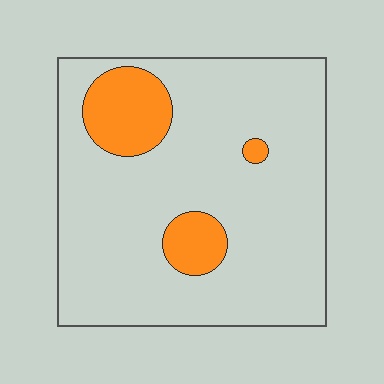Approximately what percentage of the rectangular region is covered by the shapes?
Approximately 15%.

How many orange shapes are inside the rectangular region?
3.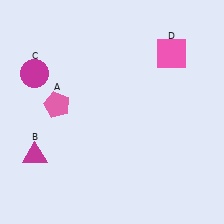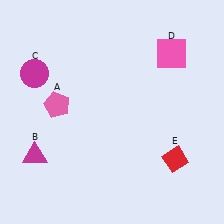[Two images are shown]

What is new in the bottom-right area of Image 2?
A red diamond (E) was added in the bottom-right area of Image 2.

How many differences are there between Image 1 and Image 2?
There is 1 difference between the two images.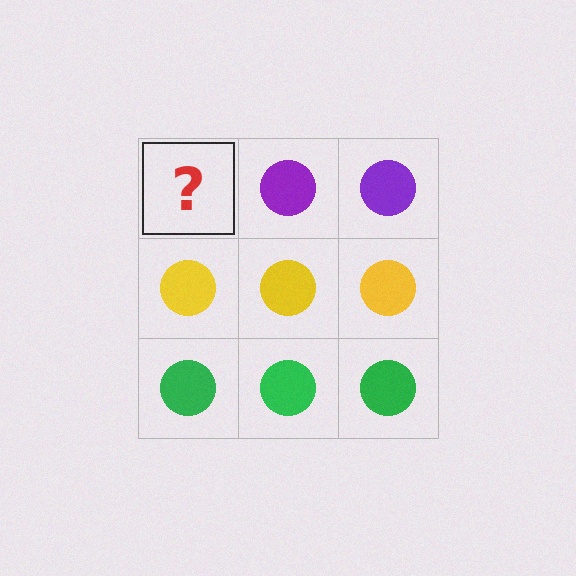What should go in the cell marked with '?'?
The missing cell should contain a purple circle.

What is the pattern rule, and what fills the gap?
The rule is that each row has a consistent color. The gap should be filled with a purple circle.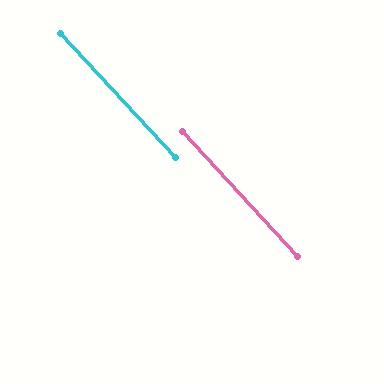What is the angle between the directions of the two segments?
Approximately 0 degrees.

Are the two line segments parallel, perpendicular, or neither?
Parallel — their directions differ by only 0.0°.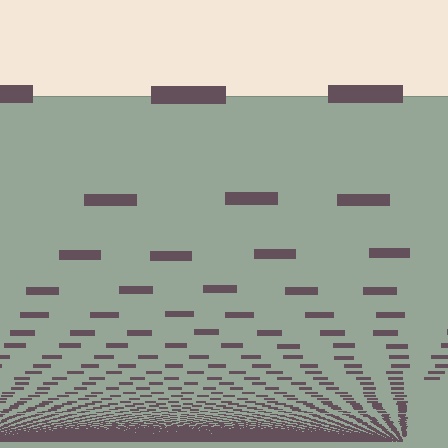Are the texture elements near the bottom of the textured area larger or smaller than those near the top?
Smaller. The gradient is inverted — elements near the bottom are smaller and denser.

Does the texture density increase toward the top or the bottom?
Density increases toward the bottom.